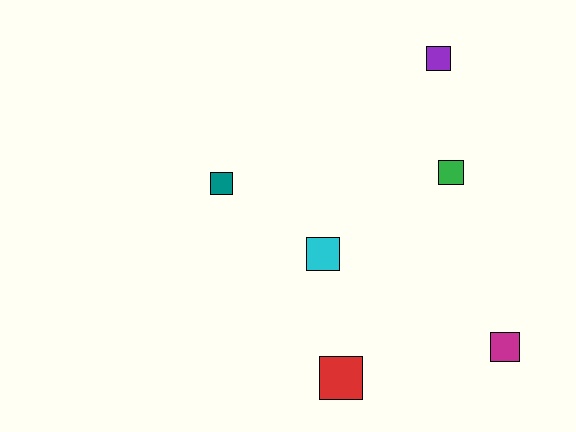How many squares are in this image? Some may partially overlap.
There are 6 squares.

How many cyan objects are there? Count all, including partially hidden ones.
There is 1 cyan object.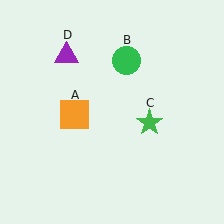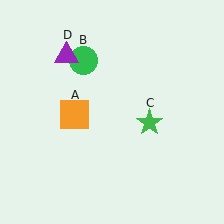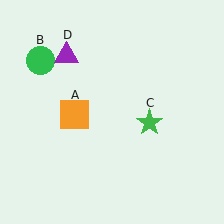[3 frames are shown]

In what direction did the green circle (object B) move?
The green circle (object B) moved left.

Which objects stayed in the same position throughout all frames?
Orange square (object A) and green star (object C) and purple triangle (object D) remained stationary.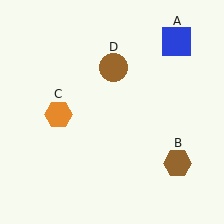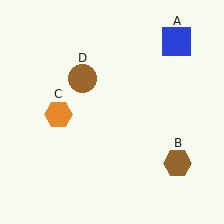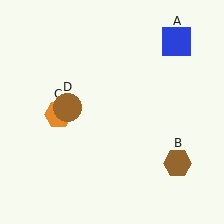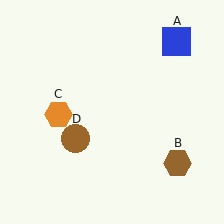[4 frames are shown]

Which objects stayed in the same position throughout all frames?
Blue square (object A) and brown hexagon (object B) and orange hexagon (object C) remained stationary.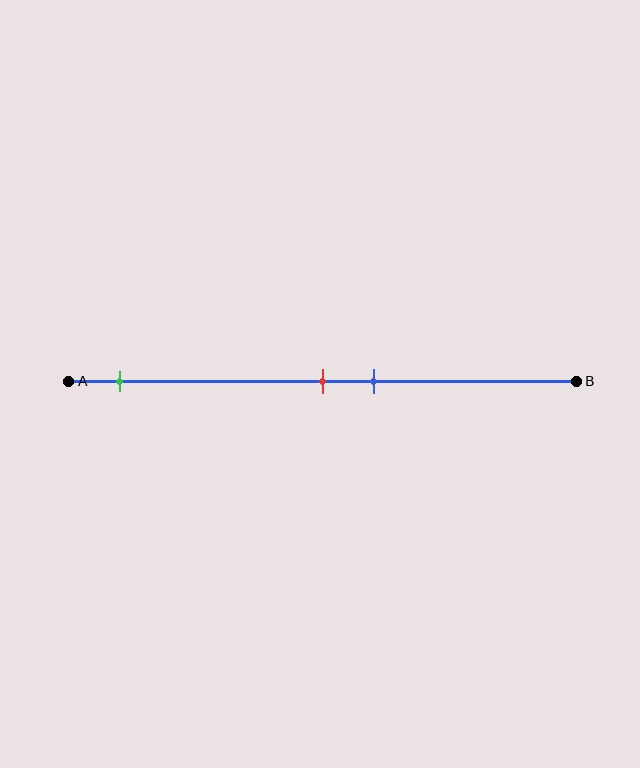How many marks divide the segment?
There are 3 marks dividing the segment.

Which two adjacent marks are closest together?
The red and blue marks are the closest adjacent pair.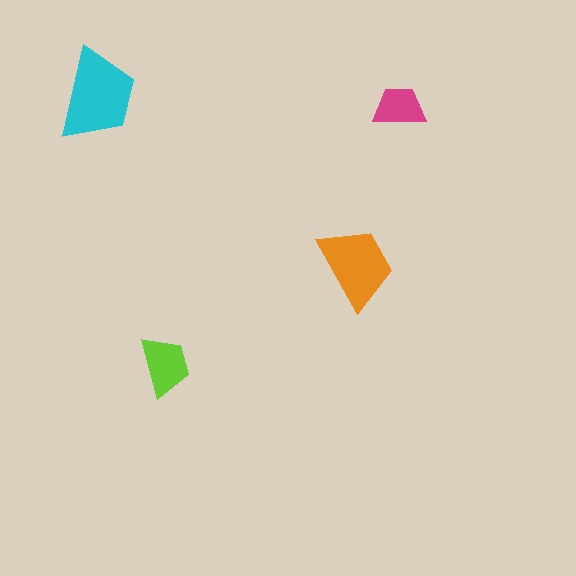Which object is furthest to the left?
The cyan trapezoid is leftmost.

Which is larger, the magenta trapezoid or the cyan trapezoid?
The cyan one.